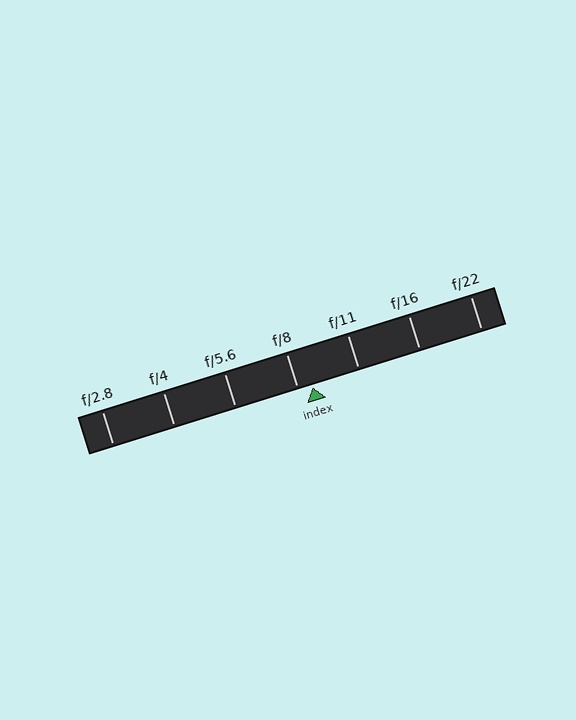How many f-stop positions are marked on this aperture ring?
There are 7 f-stop positions marked.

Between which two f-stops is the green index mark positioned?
The index mark is between f/8 and f/11.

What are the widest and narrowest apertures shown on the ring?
The widest aperture shown is f/2.8 and the narrowest is f/22.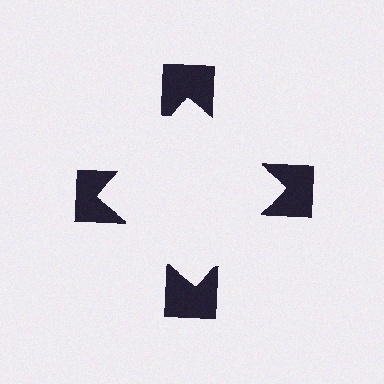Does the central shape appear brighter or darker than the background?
It typically appears slightly brighter than the background, even though no actual brightness change is drawn.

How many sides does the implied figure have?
4 sides.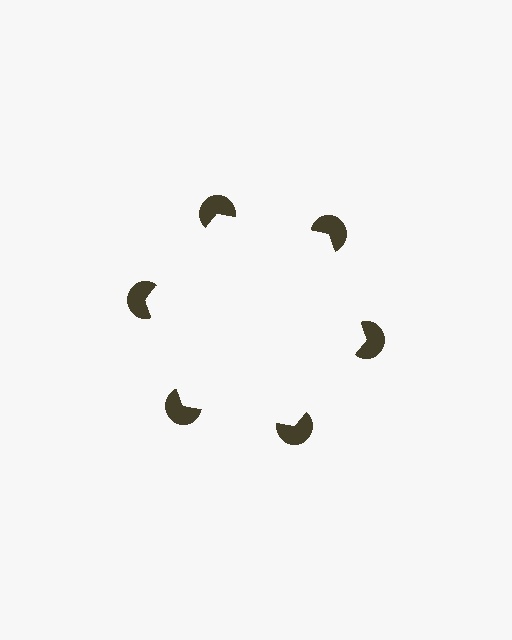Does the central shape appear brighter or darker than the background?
It typically appears slightly brighter than the background, even though no actual brightness change is drawn.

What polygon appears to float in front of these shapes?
An illusory hexagon — its edges are inferred from the aligned wedge cuts in the pac-man discs, not physically drawn.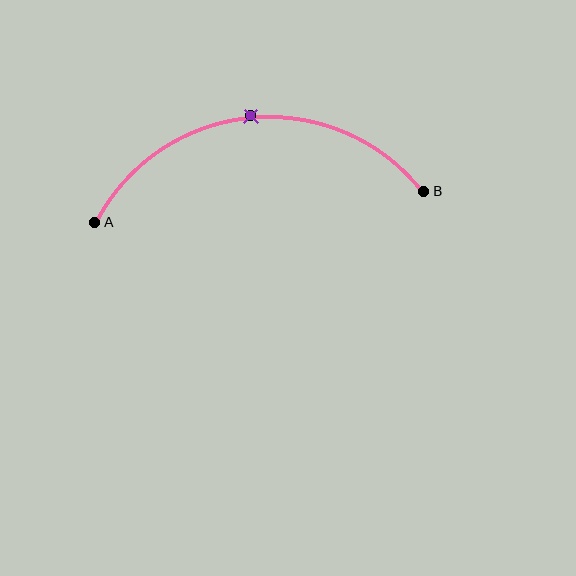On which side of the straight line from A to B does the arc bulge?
The arc bulges above the straight line connecting A and B.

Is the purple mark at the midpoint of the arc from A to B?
Yes. The purple mark lies on the arc at equal arc-length from both A and B — it is the arc midpoint.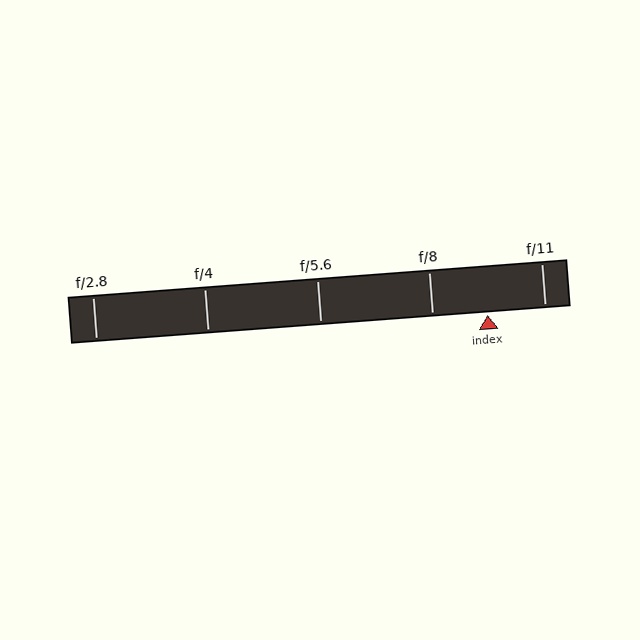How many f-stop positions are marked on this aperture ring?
There are 5 f-stop positions marked.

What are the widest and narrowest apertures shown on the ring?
The widest aperture shown is f/2.8 and the narrowest is f/11.